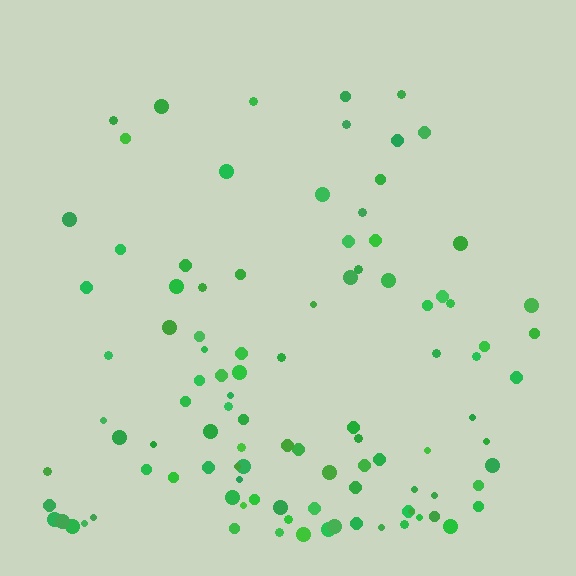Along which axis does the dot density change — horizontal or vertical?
Vertical.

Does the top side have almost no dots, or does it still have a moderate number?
Still a moderate number, just noticeably fewer than the bottom.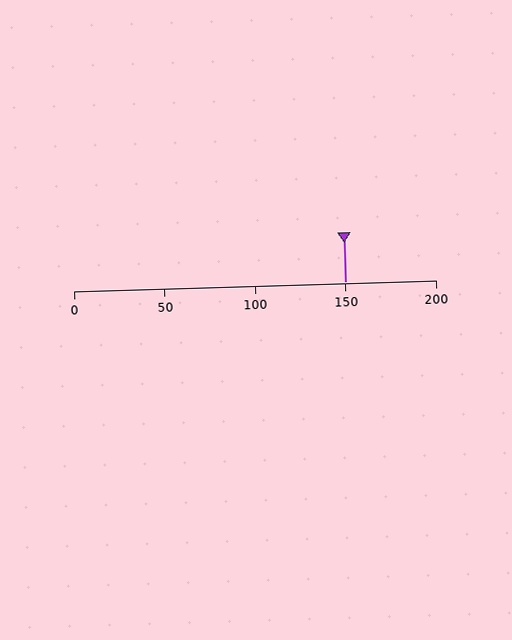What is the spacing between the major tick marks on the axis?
The major ticks are spaced 50 apart.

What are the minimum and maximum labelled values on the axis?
The axis runs from 0 to 200.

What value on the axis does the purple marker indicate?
The marker indicates approximately 150.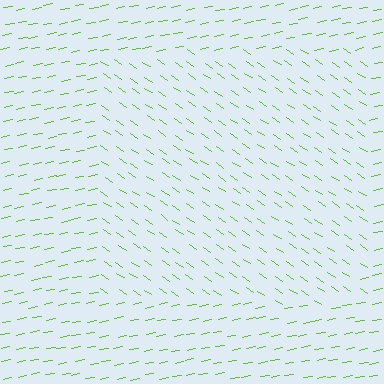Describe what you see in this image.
The image is filled with small lime line segments. A rectangle region in the image has lines oriented differently from the surrounding lines, creating a visible texture boundary.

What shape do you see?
I see a rectangle.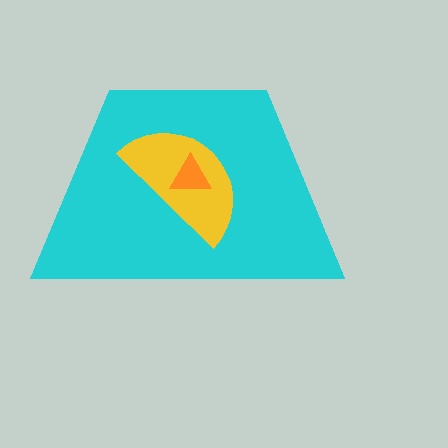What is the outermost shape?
The cyan trapezoid.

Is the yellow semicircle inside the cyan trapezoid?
Yes.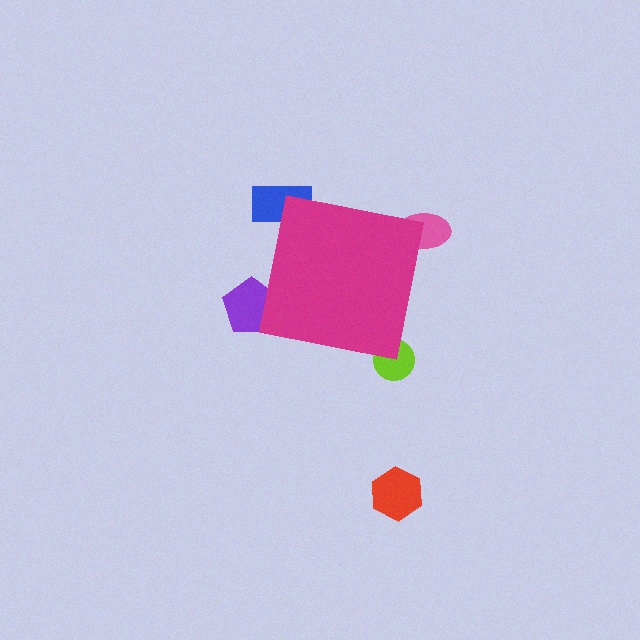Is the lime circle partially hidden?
Yes, the lime circle is partially hidden behind the magenta square.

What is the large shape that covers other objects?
A magenta square.